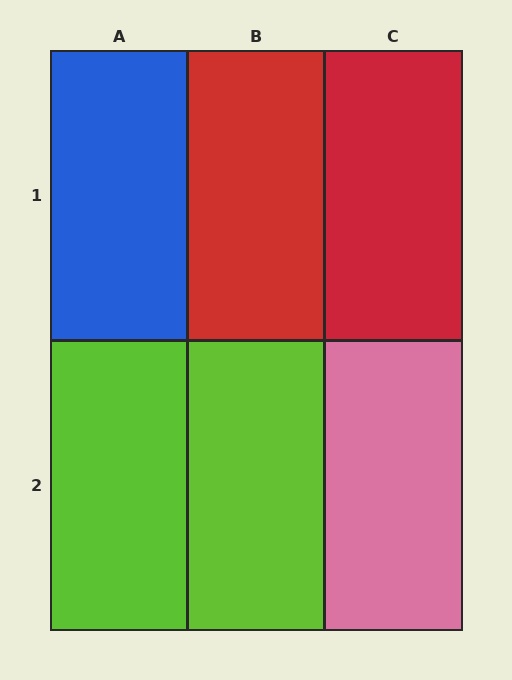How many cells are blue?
1 cell is blue.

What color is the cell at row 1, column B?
Red.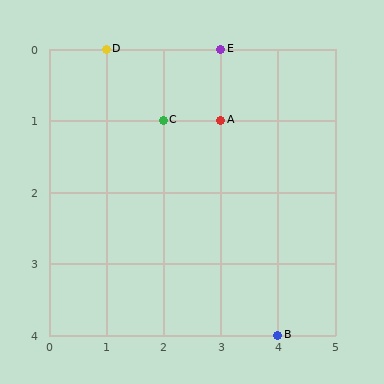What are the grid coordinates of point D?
Point D is at grid coordinates (1, 0).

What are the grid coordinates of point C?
Point C is at grid coordinates (2, 1).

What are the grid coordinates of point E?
Point E is at grid coordinates (3, 0).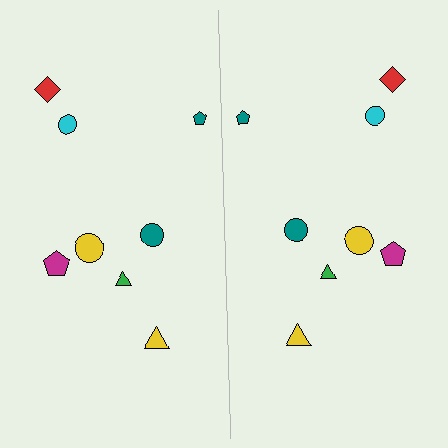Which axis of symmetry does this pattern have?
The pattern has a vertical axis of symmetry running through the center of the image.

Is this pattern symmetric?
Yes, this pattern has bilateral (reflection) symmetry.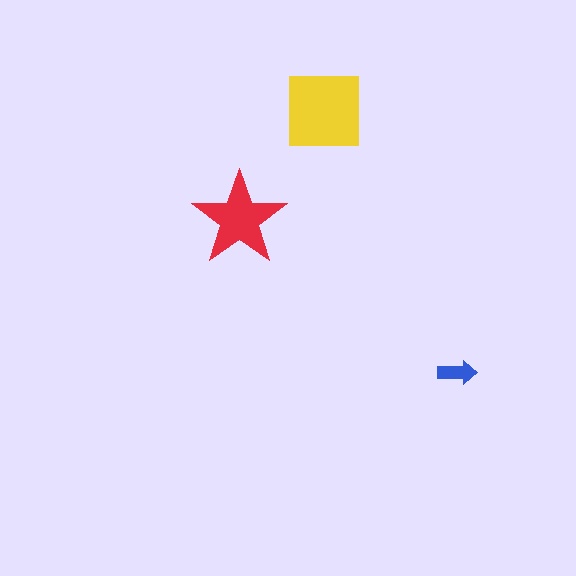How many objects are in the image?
There are 3 objects in the image.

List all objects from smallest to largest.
The blue arrow, the red star, the yellow square.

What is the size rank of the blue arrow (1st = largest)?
3rd.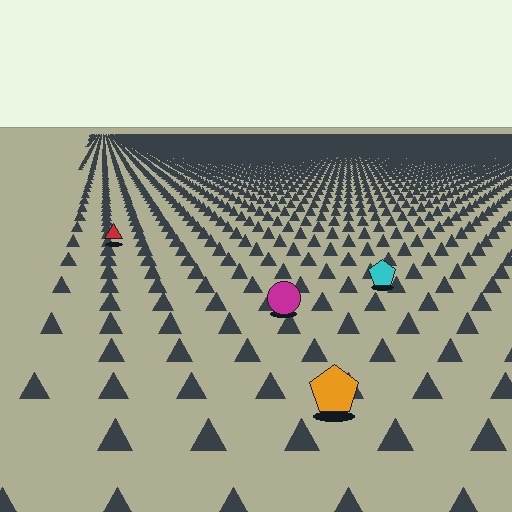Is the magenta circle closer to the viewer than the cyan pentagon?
Yes. The magenta circle is closer — you can tell from the texture gradient: the ground texture is coarser near it.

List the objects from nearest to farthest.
From nearest to farthest: the orange pentagon, the magenta circle, the cyan pentagon, the red triangle.